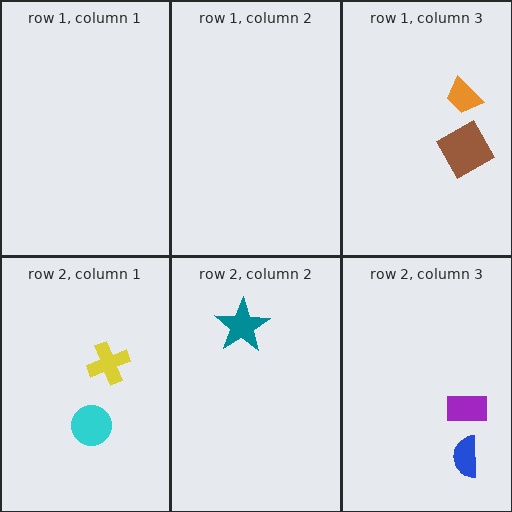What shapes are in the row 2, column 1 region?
The cyan circle, the yellow cross.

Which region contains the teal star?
The row 2, column 2 region.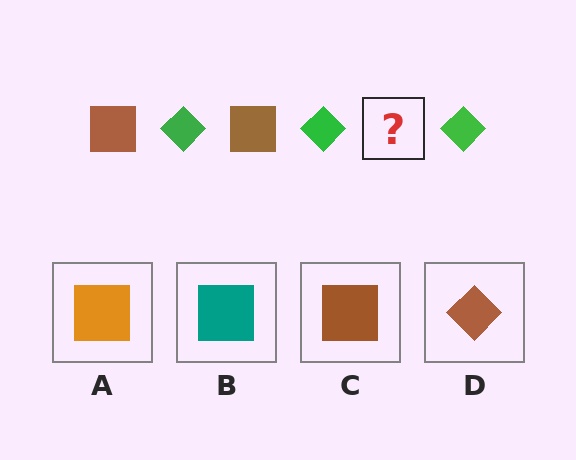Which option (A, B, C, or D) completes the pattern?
C.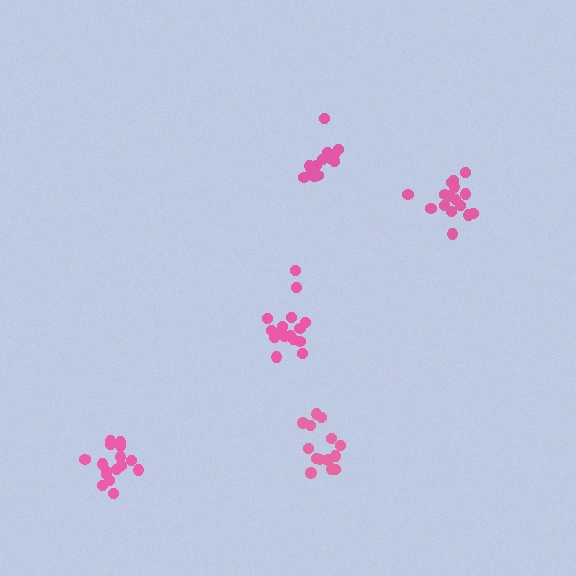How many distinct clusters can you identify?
There are 5 distinct clusters.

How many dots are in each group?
Group 1: 17 dots, Group 2: 16 dots, Group 3: 16 dots, Group 4: 16 dots, Group 5: 14 dots (79 total).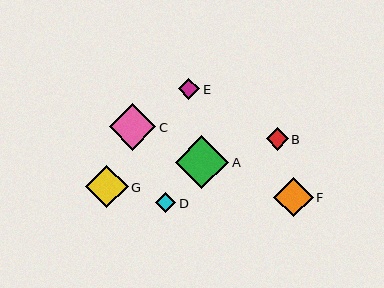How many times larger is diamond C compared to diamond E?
Diamond C is approximately 2.2 times the size of diamond E.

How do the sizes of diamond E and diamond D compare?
Diamond E and diamond D are approximately the same size.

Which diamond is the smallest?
Diamond D is the smallest with a size of approximately 20 pixels.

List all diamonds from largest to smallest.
From largest to smallest: A, C, G, F, B, E, D.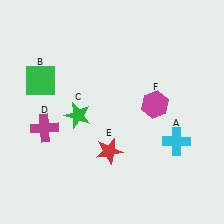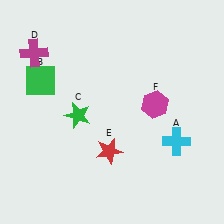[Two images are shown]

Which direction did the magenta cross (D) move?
The magenta cross (D) moved up.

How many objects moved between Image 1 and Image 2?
1 object moved between the two images.